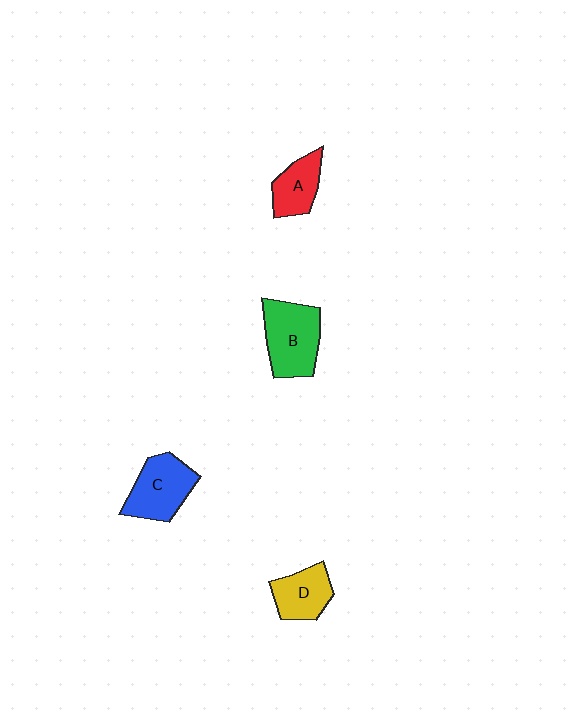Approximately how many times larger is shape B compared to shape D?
Approximately 1.4 times.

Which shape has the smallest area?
Shape A (red).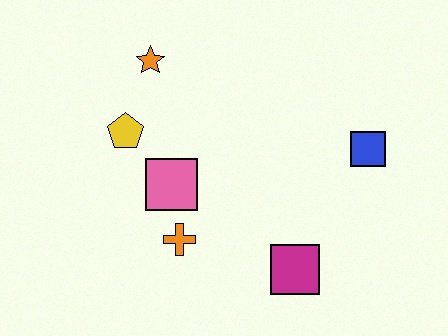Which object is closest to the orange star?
The yellow pentagon is closest to the orange star.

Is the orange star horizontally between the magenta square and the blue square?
No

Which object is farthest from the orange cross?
The blue square is farthest from the orange cross.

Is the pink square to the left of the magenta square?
Yes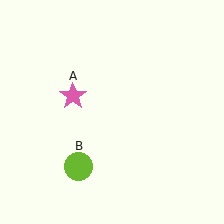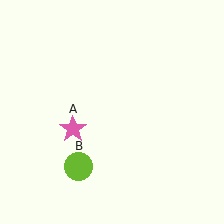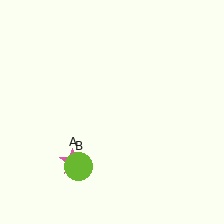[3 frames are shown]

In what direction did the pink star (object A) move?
The pink star (object A) moved down.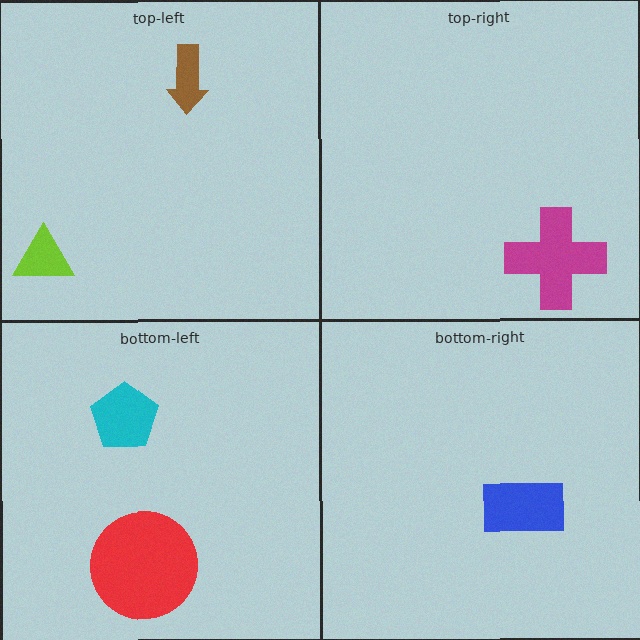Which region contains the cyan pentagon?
The bottom-left region.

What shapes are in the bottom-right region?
The blue rectangle.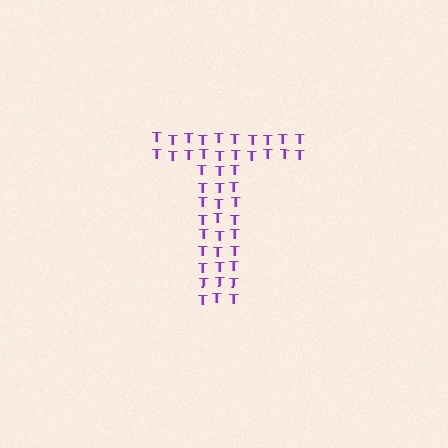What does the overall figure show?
The overall figure shows the letter T.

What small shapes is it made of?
It is made of small letter T's.